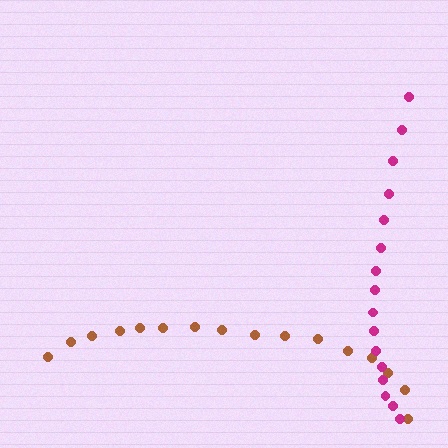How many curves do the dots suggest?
There are 2 distinct paths.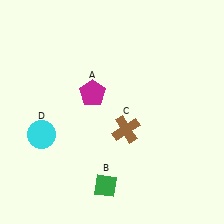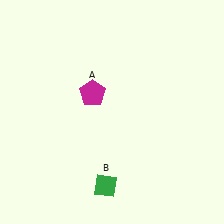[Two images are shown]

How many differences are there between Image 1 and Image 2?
There are 2 differences between the two images.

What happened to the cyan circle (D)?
The cyan circle (D) was removed in Image 2. It was in the bottom-left area of Image 1.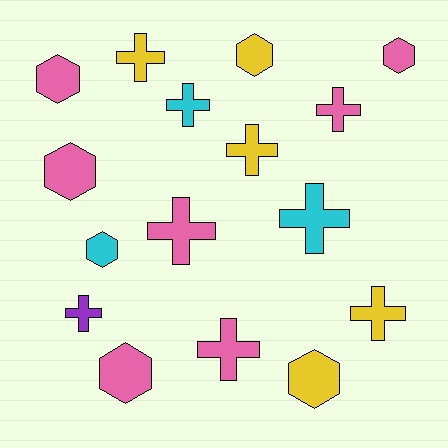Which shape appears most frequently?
Cross, with 9 objects.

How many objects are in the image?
There are 16 objects.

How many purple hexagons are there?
There are no purple hexagons.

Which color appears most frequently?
Pink, with 7 objects.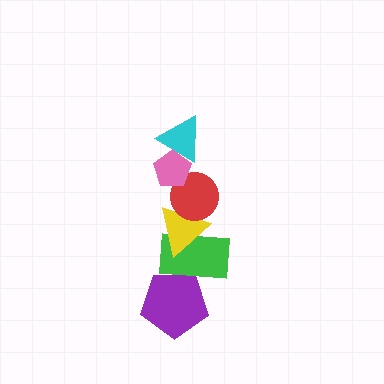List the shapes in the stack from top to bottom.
From top to bottom: the pink pentagon, the cyan triangle, the red circle, the yellow triangle, the green rectangle, the purple pentagon.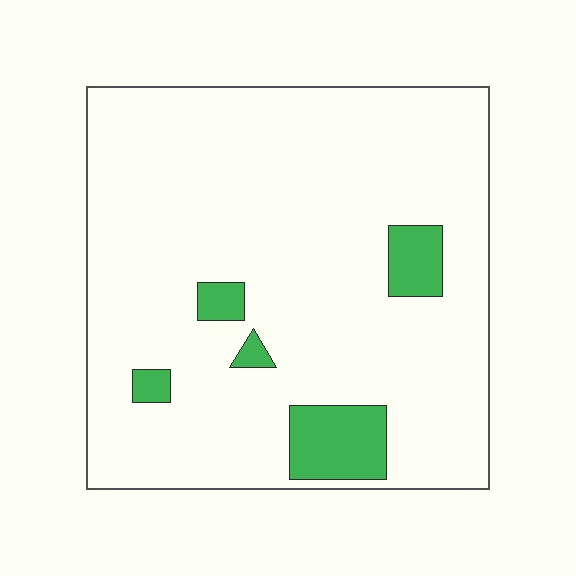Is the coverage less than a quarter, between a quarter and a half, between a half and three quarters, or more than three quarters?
Less than a quarter.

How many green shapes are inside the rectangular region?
5.